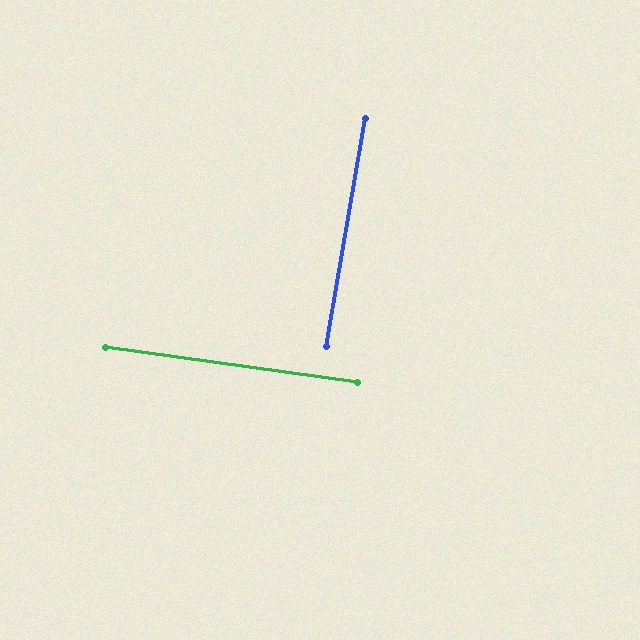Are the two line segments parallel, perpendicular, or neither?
Perpendicular — they meet at approximately 88°.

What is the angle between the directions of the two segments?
Approximately 88 degrees.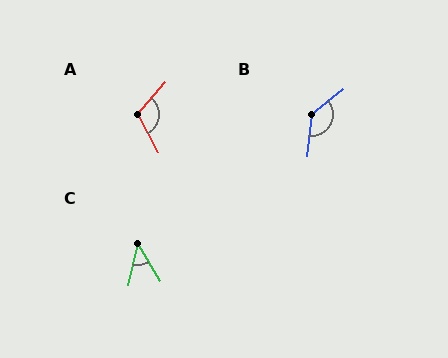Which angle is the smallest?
C, at approximately 43 degrees.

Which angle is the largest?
B, at approximately 134 degrees.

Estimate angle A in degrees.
Approximately 111 degrees.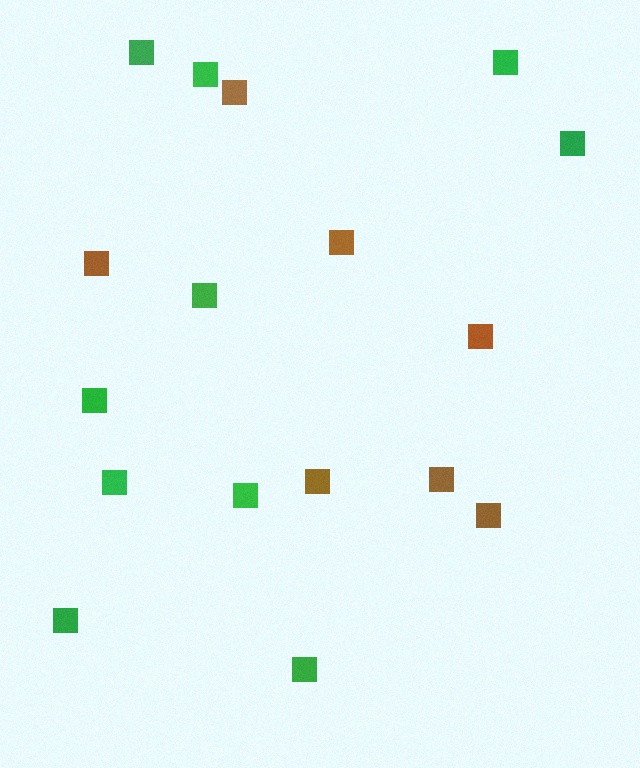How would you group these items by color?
There are 2 groups: one group of brown squares (7) and one group of green squares (10).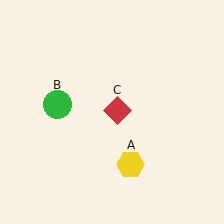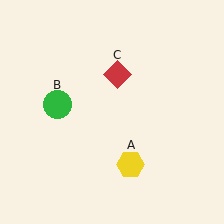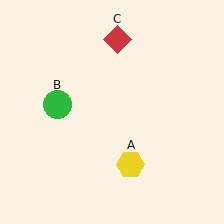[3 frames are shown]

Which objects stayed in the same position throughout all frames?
Yellow hexagon (object A) and green circle (object B) remained stationary.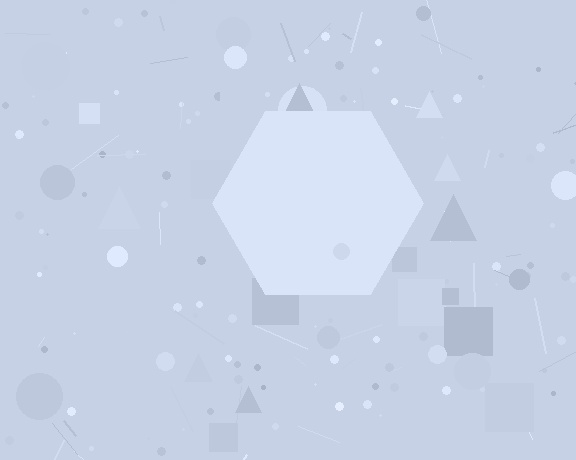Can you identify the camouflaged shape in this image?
The camouflaged shape is a hexagon.